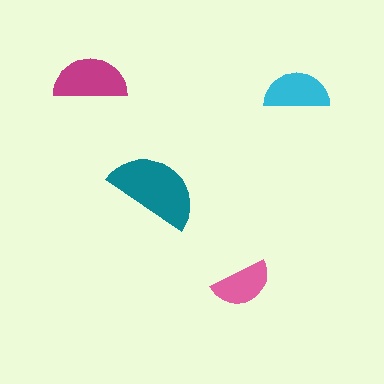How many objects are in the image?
There are 4 objects in the image.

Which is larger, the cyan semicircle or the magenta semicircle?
The magenta one.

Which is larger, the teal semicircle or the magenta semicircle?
The teal one.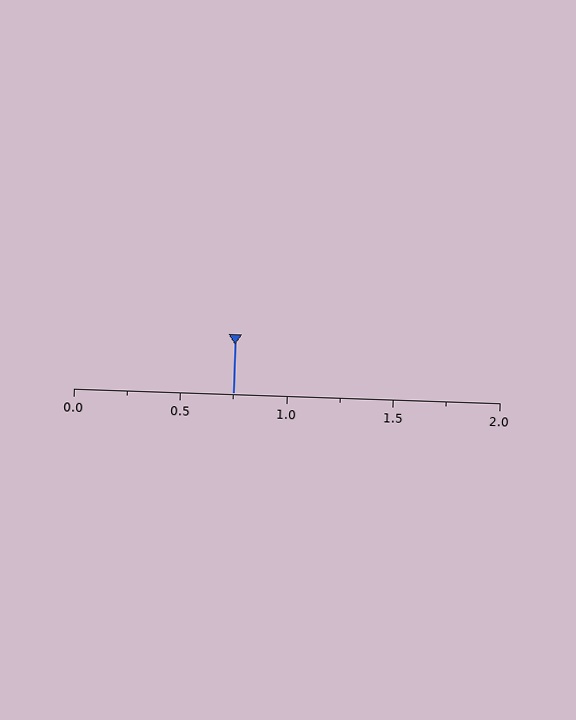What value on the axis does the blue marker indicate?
The marker indicates approximately 0.75.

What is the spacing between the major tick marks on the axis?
The major ticks are spaced 0.5 apart.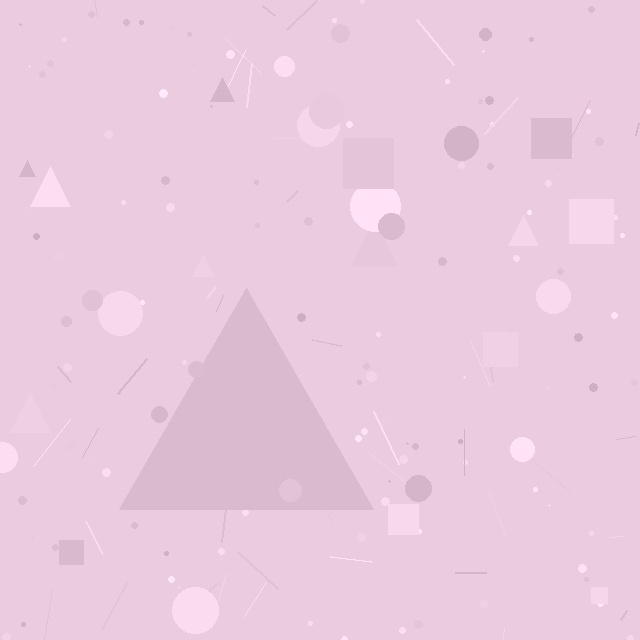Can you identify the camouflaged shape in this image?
The camouflaged shape is a triangle.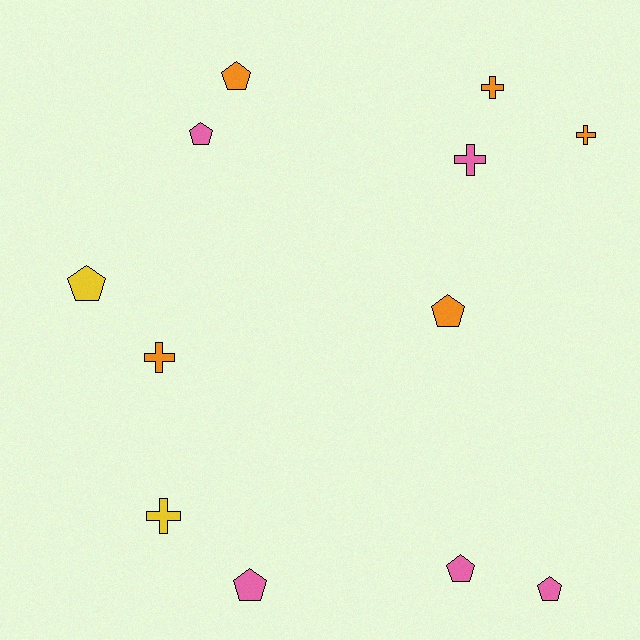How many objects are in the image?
There are 12 objects.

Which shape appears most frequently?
Pentagon, with 7 objects.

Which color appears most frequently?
Orange, with 5 objects.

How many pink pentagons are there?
There are 4 pink pentagons.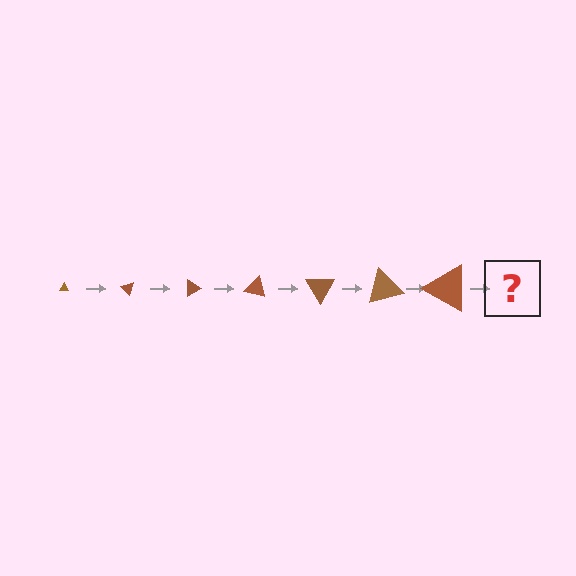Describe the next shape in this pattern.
It should be a triangle, larger than the previous one and rotated 315 degrees from the start.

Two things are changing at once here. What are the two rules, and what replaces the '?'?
The two rules are that the triangle grows larger each step and it rotates 45 degrees each step. The '?' should be a triangle, larger than the previous one and rotated 315 degrees from the start.